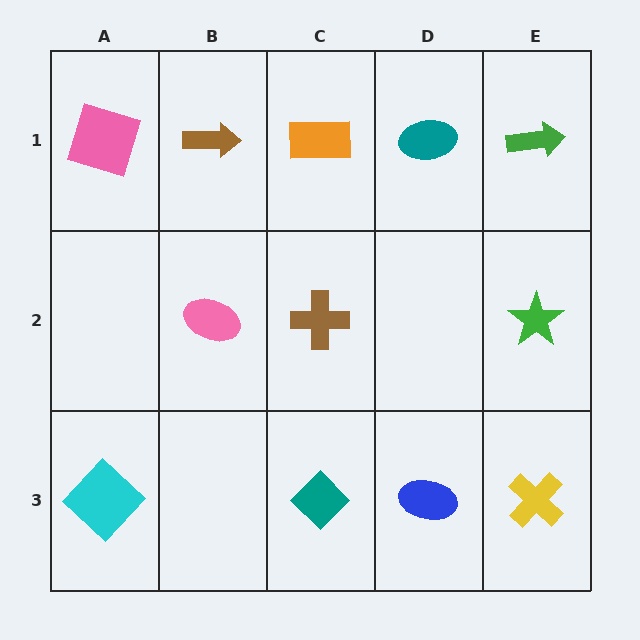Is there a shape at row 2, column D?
No, that cell is empty.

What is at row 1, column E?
A green arrow.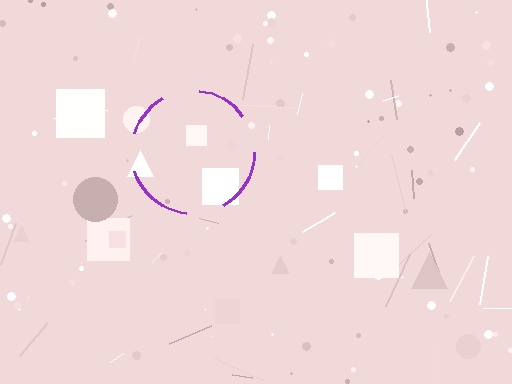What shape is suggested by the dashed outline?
The dashed outline suggests a circle.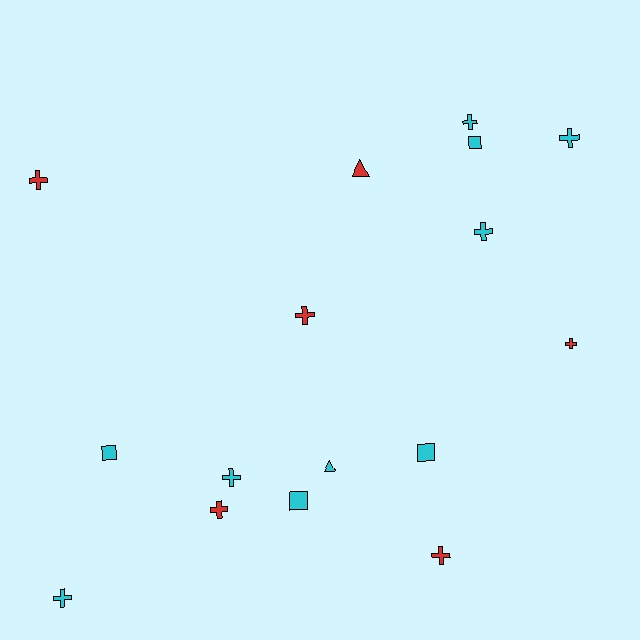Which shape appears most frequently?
Cross, with 10 objects.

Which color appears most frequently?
Cyan, with 10 objects.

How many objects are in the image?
There are 16 objects.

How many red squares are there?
There are no red squares.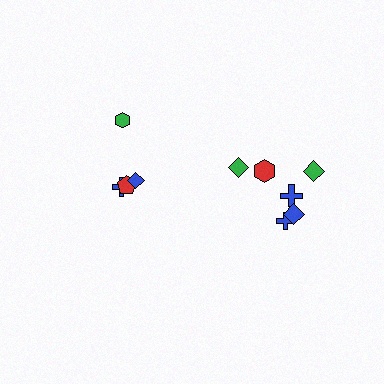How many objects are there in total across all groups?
There are 10 objects.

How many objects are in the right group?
There are 6 objects.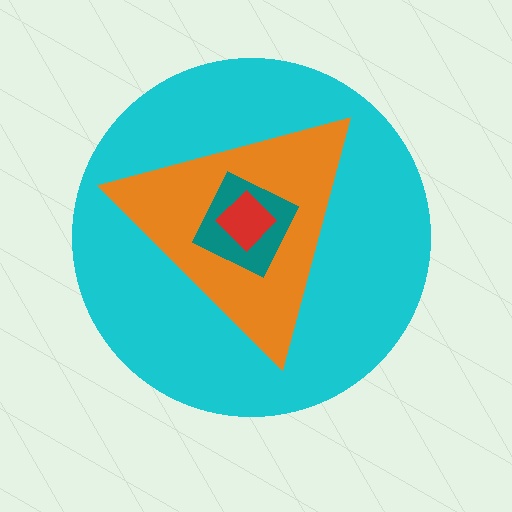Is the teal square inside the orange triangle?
Yes.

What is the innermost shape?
The red diamond.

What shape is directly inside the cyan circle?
The orange triangle.